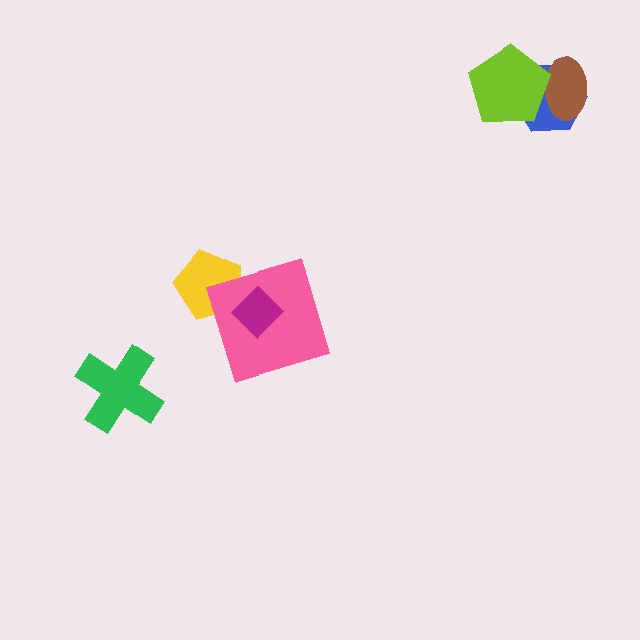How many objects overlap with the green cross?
0 objects overlap with the green cross.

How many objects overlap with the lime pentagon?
2 objects overlap with the lime pentagon.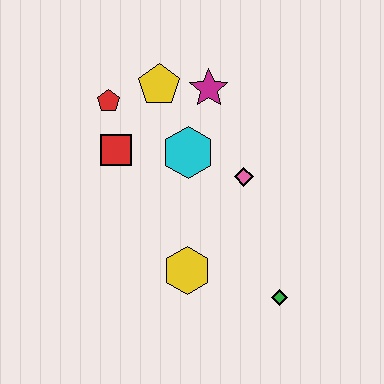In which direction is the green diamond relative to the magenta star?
The green diamond is below the magenta star.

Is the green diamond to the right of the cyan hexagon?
Yes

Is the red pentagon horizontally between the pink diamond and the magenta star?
No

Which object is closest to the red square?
The red pentagon is closest to the red square.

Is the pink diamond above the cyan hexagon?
No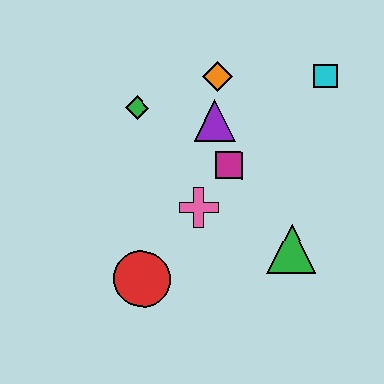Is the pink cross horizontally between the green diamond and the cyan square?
Yes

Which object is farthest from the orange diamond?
The red circle is farthest from the orange diamond.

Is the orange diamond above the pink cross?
Yes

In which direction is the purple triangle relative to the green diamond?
The purple triangle is to the right of the green diamond.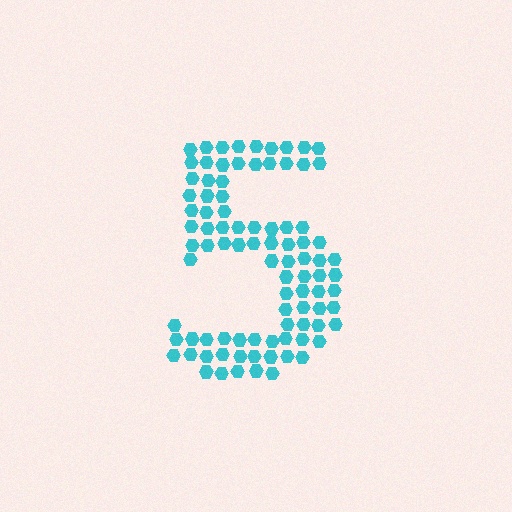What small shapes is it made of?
It is made of small hexagons.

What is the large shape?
The large shape is the digit 5.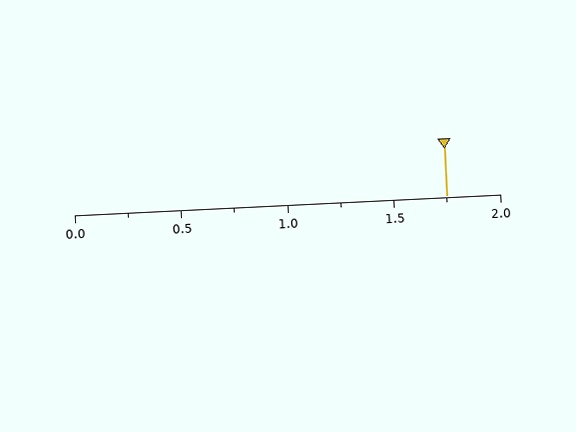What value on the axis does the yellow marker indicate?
The marker indicates approximately 1.75.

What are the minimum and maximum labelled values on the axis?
The axis runs from 0.0 to 2.0.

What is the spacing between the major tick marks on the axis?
The major ticks are spaced 0.5 apart.